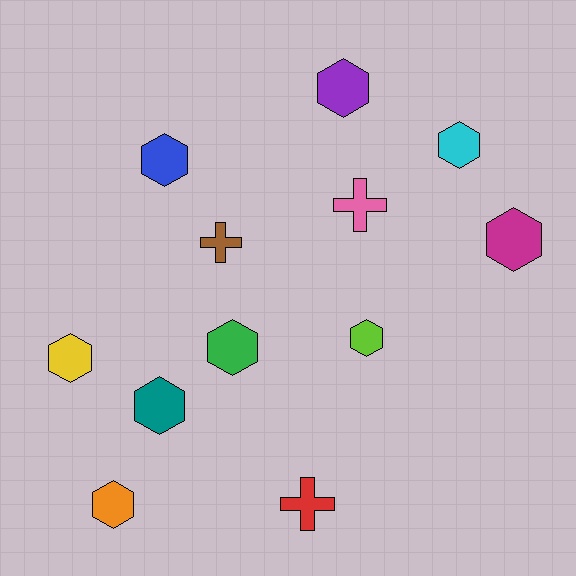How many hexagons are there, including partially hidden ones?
There are 9 hexagons.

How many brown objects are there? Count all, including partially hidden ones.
There is 1 brown object.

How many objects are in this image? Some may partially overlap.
There are 12 objects.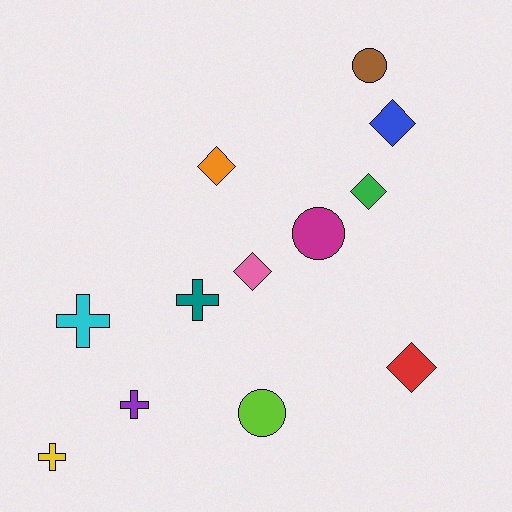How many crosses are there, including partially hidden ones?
There are 4 crosses.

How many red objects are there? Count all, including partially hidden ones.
There is 1 red object.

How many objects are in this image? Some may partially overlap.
There are 12 objects.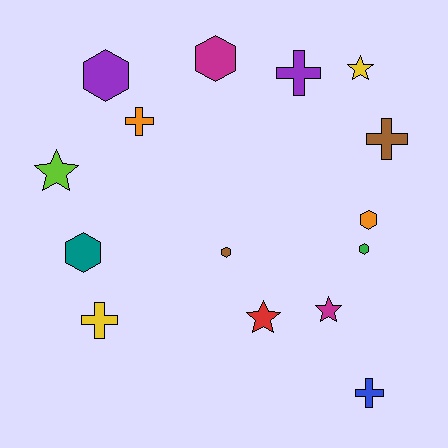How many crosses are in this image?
There are 5 crosses.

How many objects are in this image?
There are 15 objects.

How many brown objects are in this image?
There are 2 brown objects.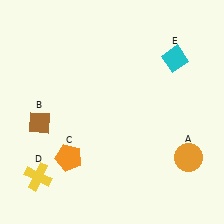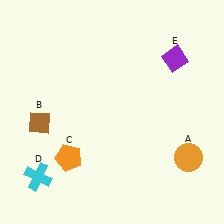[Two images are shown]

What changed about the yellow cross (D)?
In Image 1, D is yellow. In Image 2, it changed to cyan.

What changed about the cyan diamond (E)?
In Image 1, E is cyan. In Image 2, it changed to purple.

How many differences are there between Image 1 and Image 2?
There are 2 differences between the two images.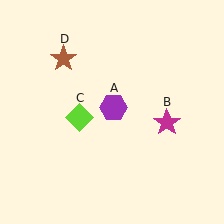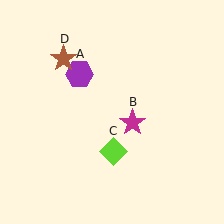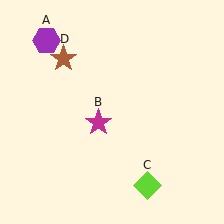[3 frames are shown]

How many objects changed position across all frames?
3 objects changed position: purple hexagon (object A), magenta star (object B), lime diamond (object C).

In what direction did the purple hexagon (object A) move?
The purple hexagon (object A) moved up and to the left.